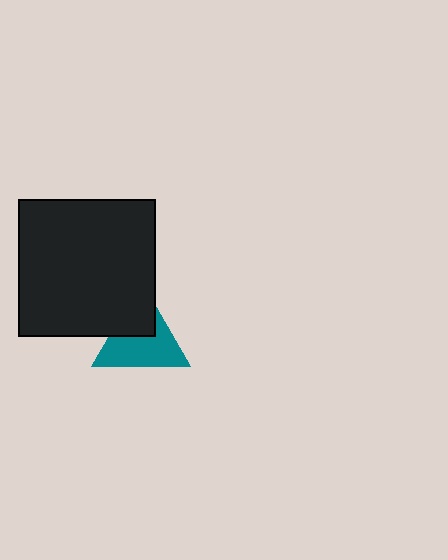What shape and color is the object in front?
The object in front is a black square.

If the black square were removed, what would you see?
You would see the complete teal triangle.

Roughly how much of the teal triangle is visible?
About half of it is visible (roughly 64%).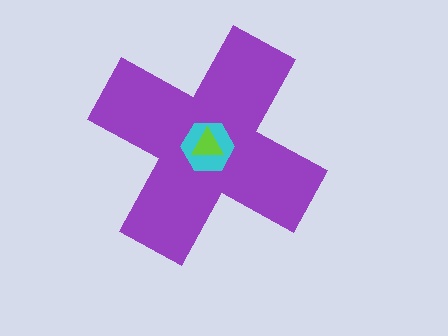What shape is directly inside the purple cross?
The cyan hexagon.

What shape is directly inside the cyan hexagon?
The lime triangle.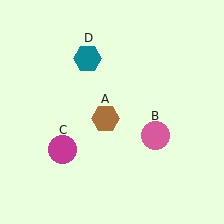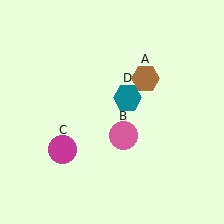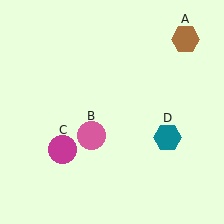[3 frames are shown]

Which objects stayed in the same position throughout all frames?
Magenta circle (object C) remained stationary.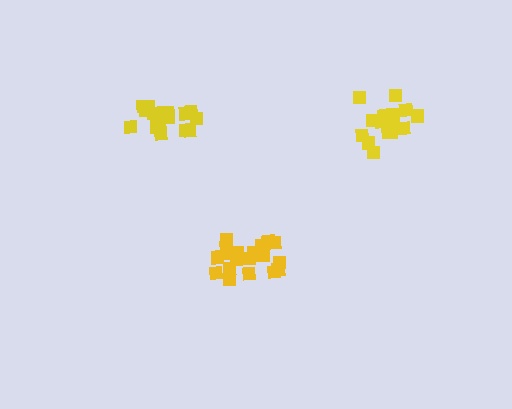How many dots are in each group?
Group 1: 18 dots, Group 2: 21 dots, Group 3: 16 dots (55 total).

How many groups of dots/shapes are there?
There are 3 groups.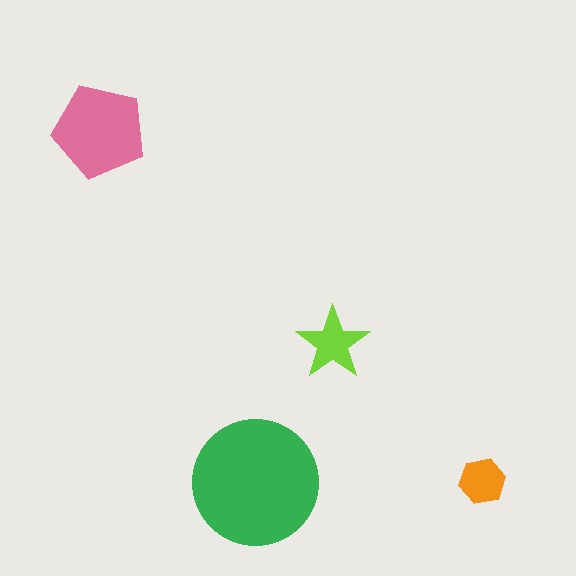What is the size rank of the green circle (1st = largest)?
1st.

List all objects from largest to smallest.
The green circle, the pink pentagon, the lime star, the orange hexagon.